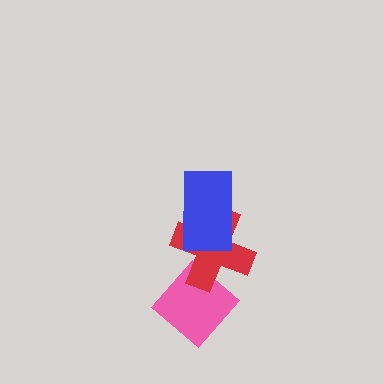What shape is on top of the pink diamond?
The red cross is on top of the pink diamond.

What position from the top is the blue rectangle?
The blue rectangle is 1st from the top.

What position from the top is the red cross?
The red cross is 2nd from the top.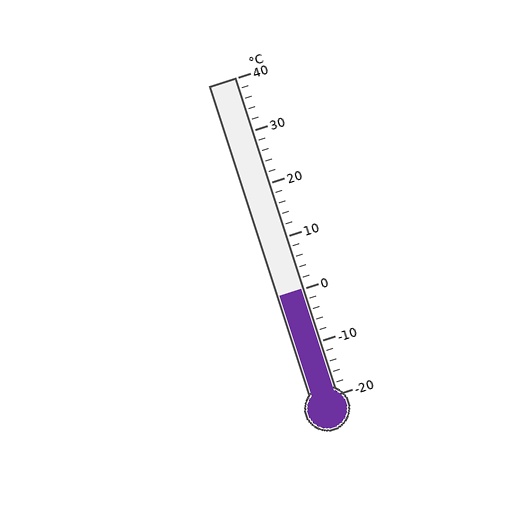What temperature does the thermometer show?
The thermometer shows approximately 0°C.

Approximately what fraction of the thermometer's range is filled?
The thermometer is filled to approximately 35% of its range.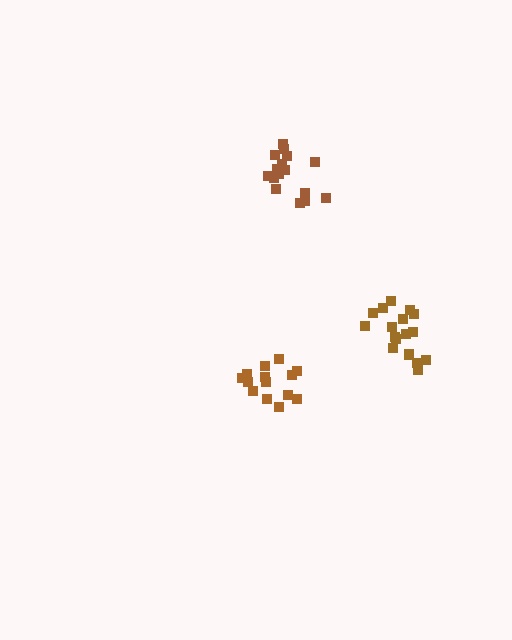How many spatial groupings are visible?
There are 3 spatial groupings.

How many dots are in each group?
Group 1: 18 dots, Group 2: 16 dots, Group 3: 15 dots (49 total).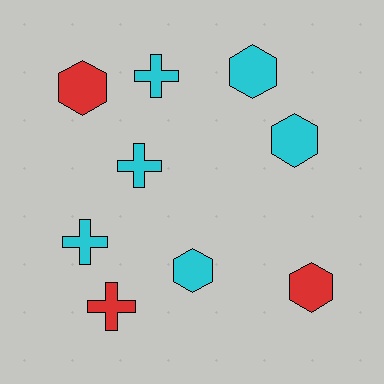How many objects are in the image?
There are 9 objects.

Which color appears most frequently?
Cyan, with 6 objects.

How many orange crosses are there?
There are no orange crosses.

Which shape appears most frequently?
Hexagon, with 5 objects.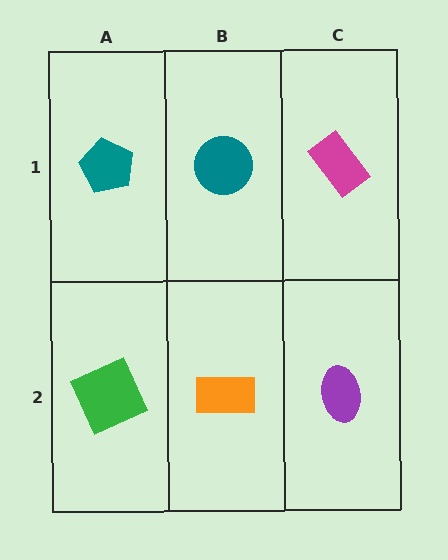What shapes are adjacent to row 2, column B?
A teal circle (row 1, column B), a green square (row 2, column A), a purple ellipse (row 2, column C).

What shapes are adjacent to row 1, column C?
A purple ellipse (row 2, column C), a teal circle (row 1, column B).